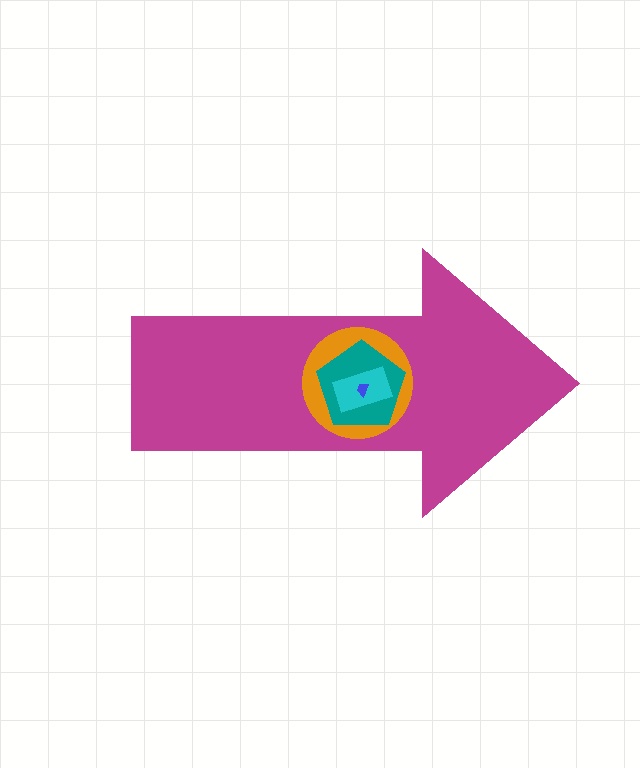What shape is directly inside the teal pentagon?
The cyan rectangle.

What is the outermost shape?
The magenta arrow.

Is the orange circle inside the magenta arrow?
Yes.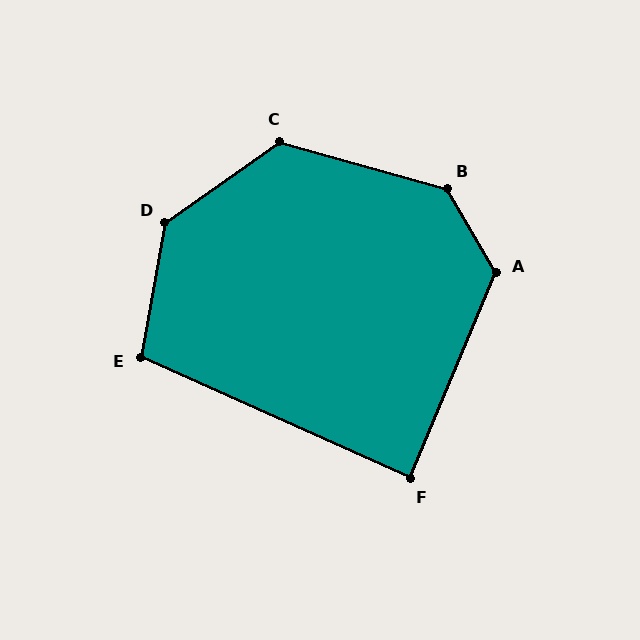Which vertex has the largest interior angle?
B, at approximately 136 degrees.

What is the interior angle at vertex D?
Approximately 136 degrees (obtuse).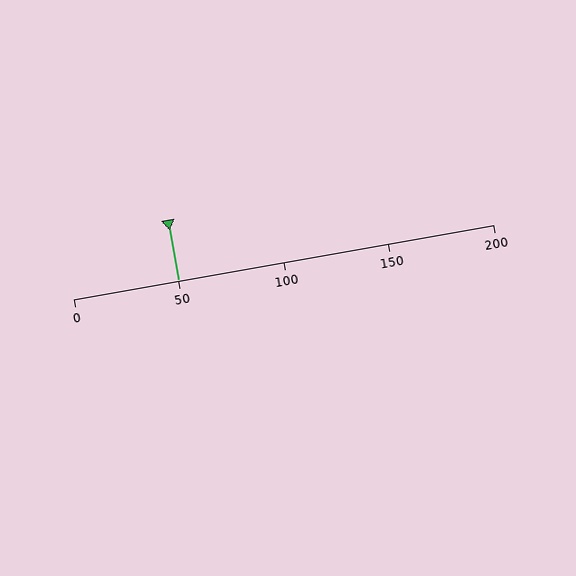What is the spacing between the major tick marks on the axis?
The major ticks are spaced 50 apart.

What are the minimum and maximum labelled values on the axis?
The axis runs from 0 to 200.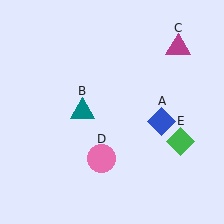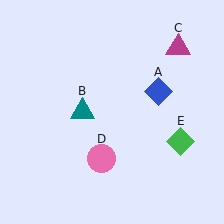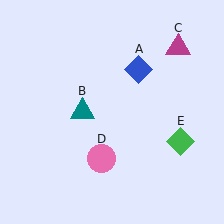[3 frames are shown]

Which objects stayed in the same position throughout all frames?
Teal triangle (object B) and magenta triangle (object C) and pink circle (object D) and green diamond (object E) remained stationary.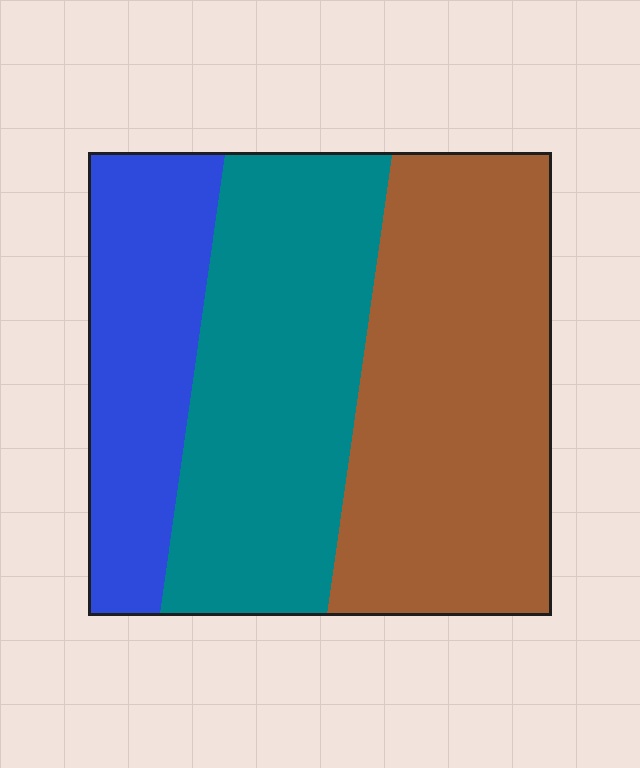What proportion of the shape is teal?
Teal takes up between a quarter and a half of the shape.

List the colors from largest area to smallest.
From largest to smallest: brown, teal, blue.